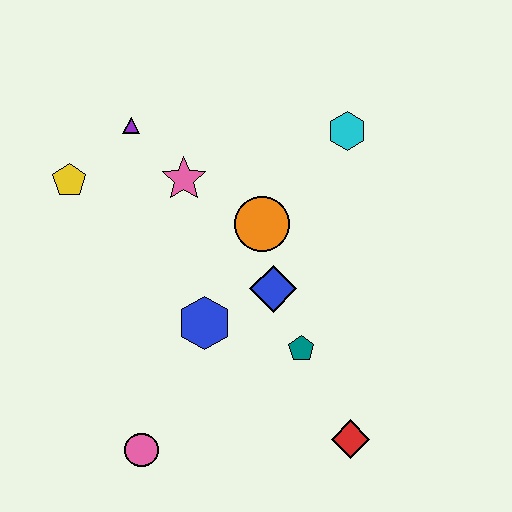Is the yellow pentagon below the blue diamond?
No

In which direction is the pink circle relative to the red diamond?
The pink circle is to the left of the red diamond.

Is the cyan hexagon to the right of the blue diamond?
Yes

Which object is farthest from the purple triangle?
The red diamond is farthest from the purple triangle.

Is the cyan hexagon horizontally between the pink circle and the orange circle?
No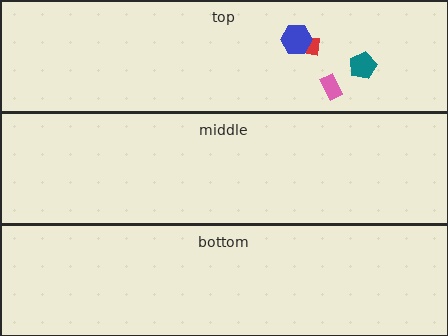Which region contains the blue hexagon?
The top region.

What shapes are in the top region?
The pink rectangle, the red square, the teal pentagon, the blue hexagon.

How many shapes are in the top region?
4.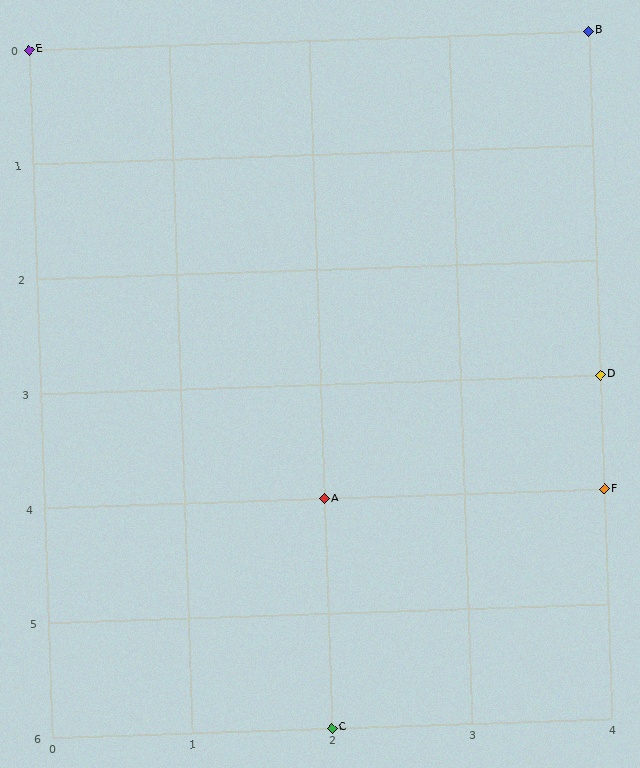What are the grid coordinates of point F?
Point F is at grid coordinates (4, 4).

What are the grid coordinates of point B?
Point B is at grid coordinates (4, 0).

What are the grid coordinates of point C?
Point C is at grid coordinates (2, 6).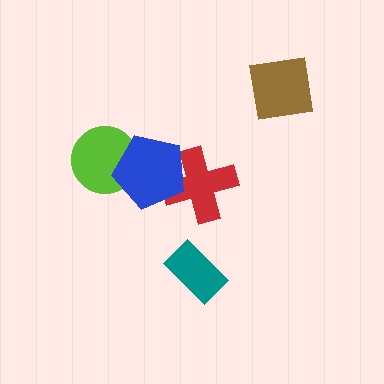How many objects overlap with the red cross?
1 object overlaps with the red cross.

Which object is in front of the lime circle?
The blue pentagon is in front of the lime circle.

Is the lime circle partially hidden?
Yes, it is partially covered by another shape.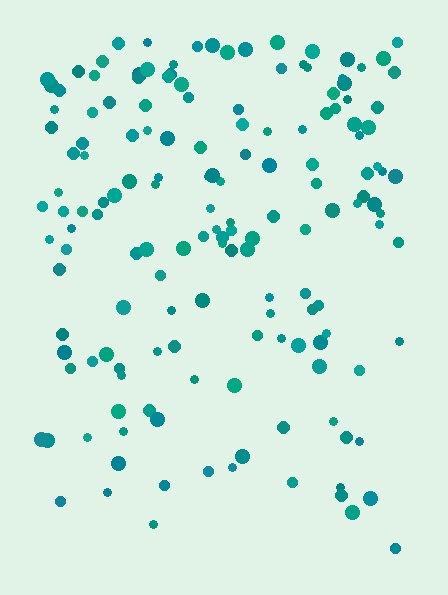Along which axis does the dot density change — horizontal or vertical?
Vertical.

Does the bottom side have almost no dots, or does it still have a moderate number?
Still a moderate number, just noticeably fewer than the top.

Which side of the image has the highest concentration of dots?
The top.